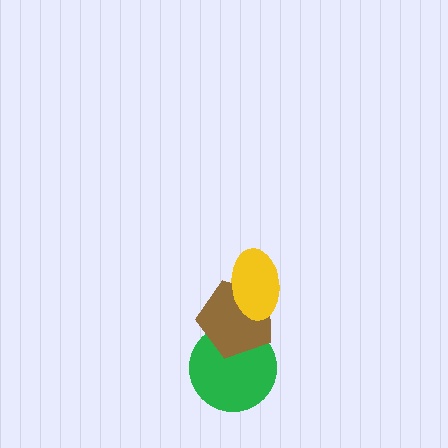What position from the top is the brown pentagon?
The brown pentagon is 2nd from the top.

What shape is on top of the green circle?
The brown pentagon is on top of the green circle.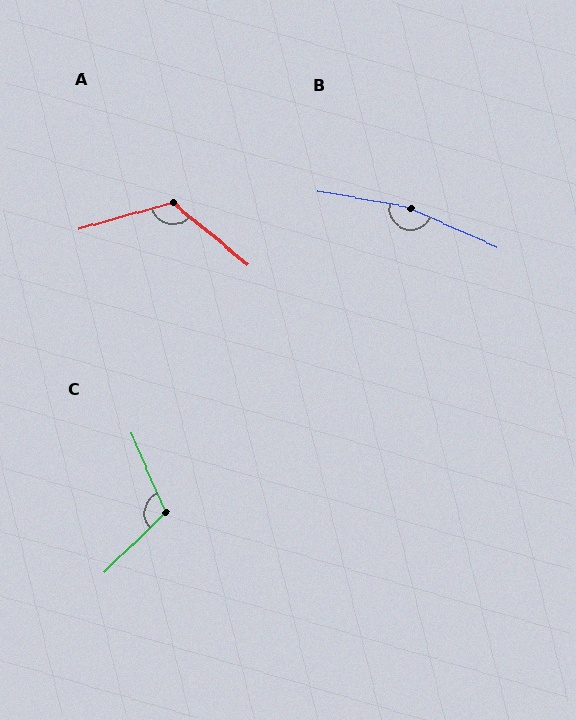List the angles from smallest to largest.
C (111°), A (125°), B (166°).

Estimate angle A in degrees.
Approximately 125 degrees.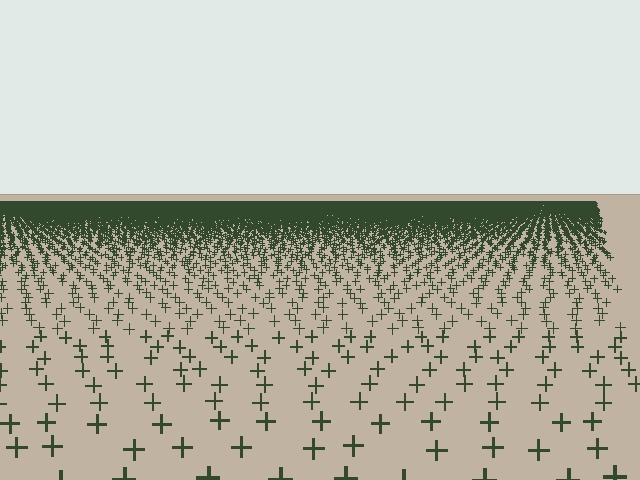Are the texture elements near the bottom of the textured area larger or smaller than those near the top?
Larger. Near the bottom, elements are closer to the viewer and appear at a bigger on-screen size.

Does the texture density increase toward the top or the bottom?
Density increases toward the top.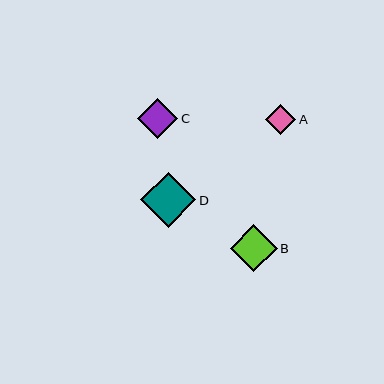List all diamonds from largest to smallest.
From largest to smallest: D, B, C, A.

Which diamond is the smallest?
Diamond A is the smallest with a size of approximately 30 pixels.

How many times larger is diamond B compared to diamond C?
Diamond B is approximately 1.2 times the size of diamond C.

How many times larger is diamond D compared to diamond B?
Diamond D is approximately 1.2 times the size of diamond B.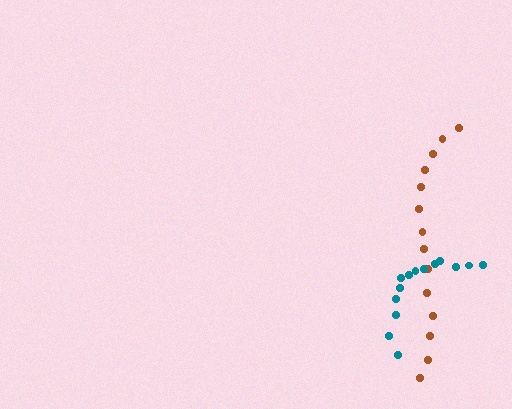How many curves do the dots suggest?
There are 2 distinct paths.